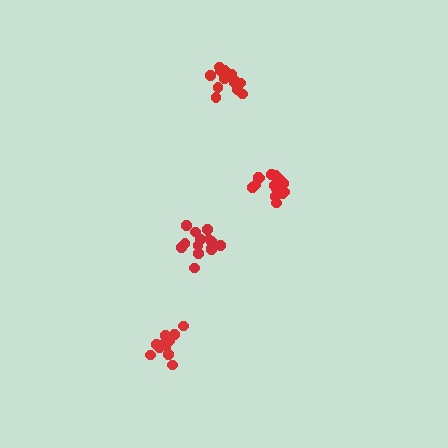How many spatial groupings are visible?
There are 4 spatial groupings.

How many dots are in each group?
Group 1: 14 dots, Group 2: 13 dots, Group 3: 15 dots, Group 4: 13 dots (55 total).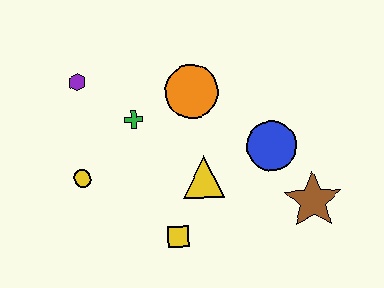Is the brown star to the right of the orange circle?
Yes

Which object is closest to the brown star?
The blue circle is closest to the brown star.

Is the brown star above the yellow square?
Yes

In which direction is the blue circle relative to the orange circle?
The blue circle is to the right of the orange circle.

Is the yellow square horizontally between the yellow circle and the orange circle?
Yes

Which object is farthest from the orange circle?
The brown star is farthest from the orange circle.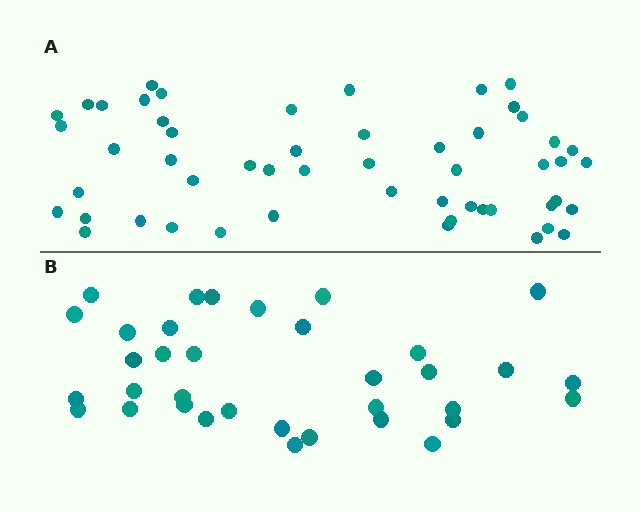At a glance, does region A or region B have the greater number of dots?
Region A (the top region) has more dots.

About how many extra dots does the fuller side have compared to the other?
Region A has approximately 20 more dots than region B.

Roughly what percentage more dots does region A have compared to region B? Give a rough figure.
About 50% more.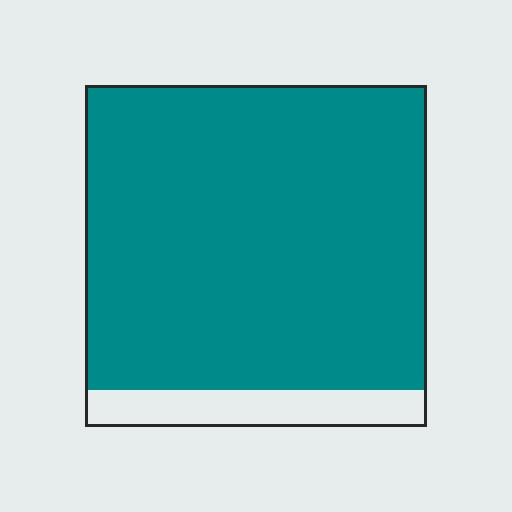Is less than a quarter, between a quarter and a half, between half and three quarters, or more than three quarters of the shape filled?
More than three quarters.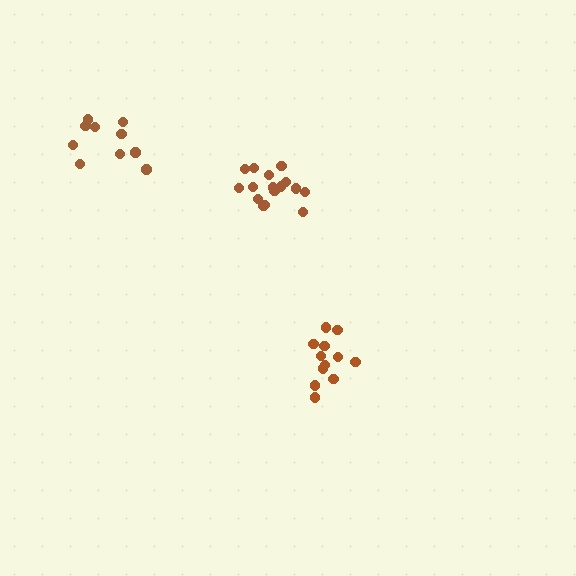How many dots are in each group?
Group 1: 12 dots, Group 2: 16 dots, Group 3: 10 dots (38 total).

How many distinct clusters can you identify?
There are 3 distinct clusters.